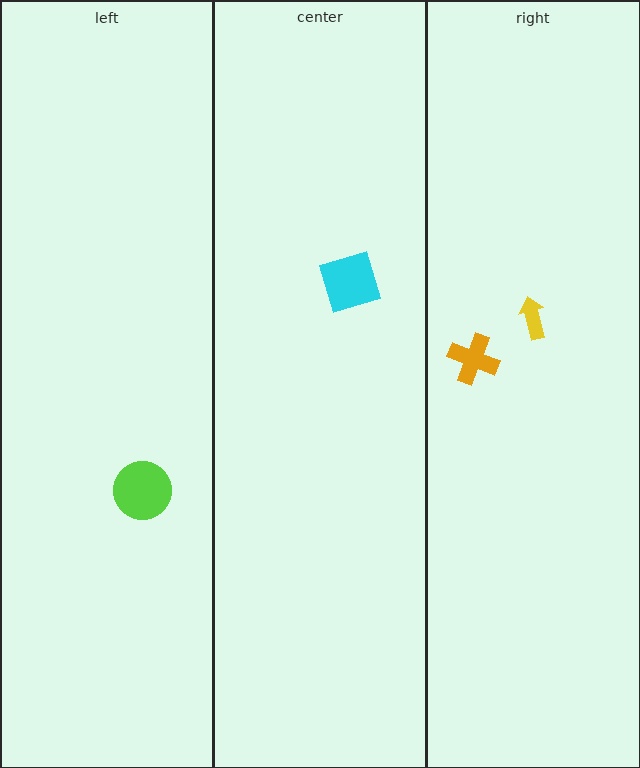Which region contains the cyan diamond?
The center region.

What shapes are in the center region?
The cyan diamond.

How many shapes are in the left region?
1.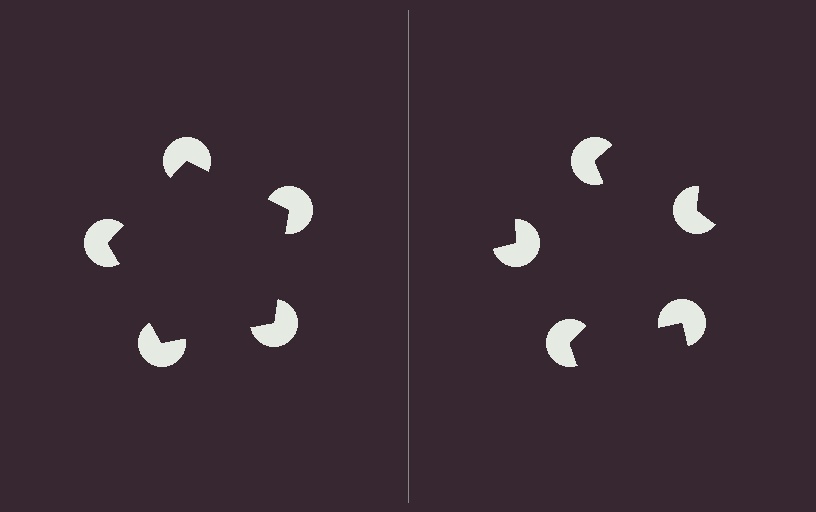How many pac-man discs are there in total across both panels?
10 — 5 on each side.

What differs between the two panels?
The pac-man discs are positioned identically on both sides; only the wedge orientations differ. On the left they align to a pentagon; on the right they are misaligned.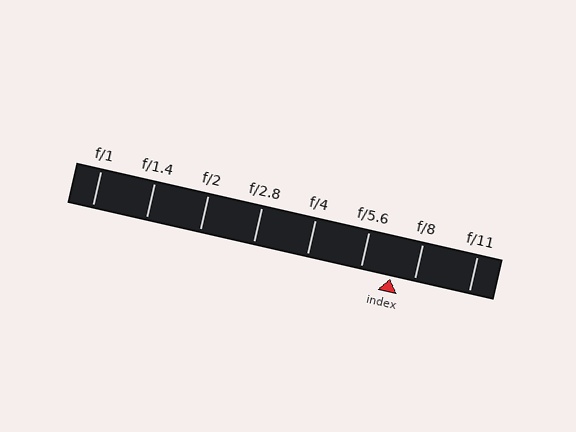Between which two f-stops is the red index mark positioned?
The index mark is between f/5.6 and f/8.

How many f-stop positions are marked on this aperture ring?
There are 8 f-stop positions marked.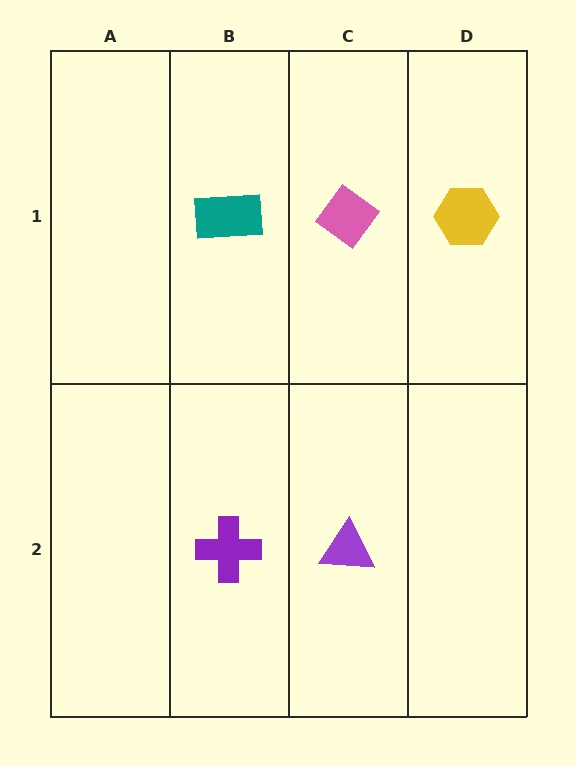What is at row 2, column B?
A purple cross.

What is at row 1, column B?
A teal rectangle.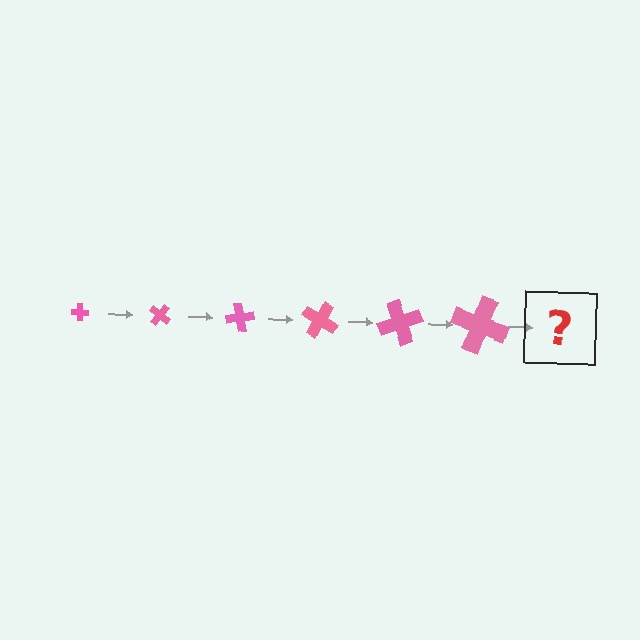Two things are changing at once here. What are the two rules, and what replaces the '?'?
The two rules are that the cross grows larger each step and it rotates 40 degrees each step. The '?' should be a cross, larger than the previous one and rotated 240 degrees from the start.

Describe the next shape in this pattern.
It should be a cross, larger than the previous one and rotated 240 degrees from the start.